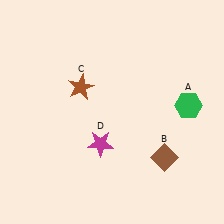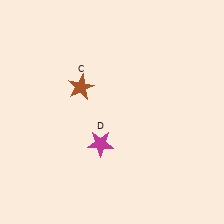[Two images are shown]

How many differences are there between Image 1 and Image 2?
There are 2 differences between the two images.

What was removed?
The brown diamond (B), the green hexagon (A) were removed in Image 2.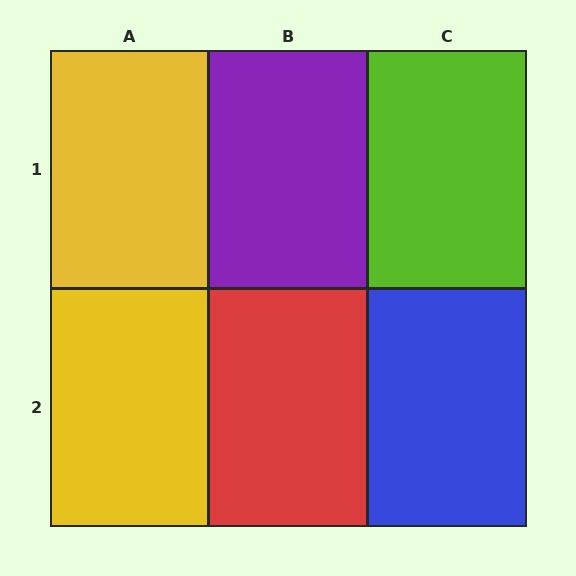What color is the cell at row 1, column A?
Yellow.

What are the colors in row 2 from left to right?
Yellow, red, blue.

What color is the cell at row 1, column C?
Lime.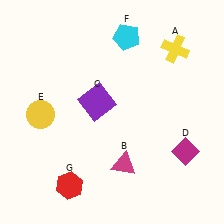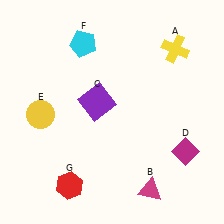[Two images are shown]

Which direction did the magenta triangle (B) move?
The magenta triangle (B) moved right.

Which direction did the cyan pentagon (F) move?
The cyan pentagon (F) moved left.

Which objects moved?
The objects that moved are: the magenta triangle (B), the cyan pentagon (F).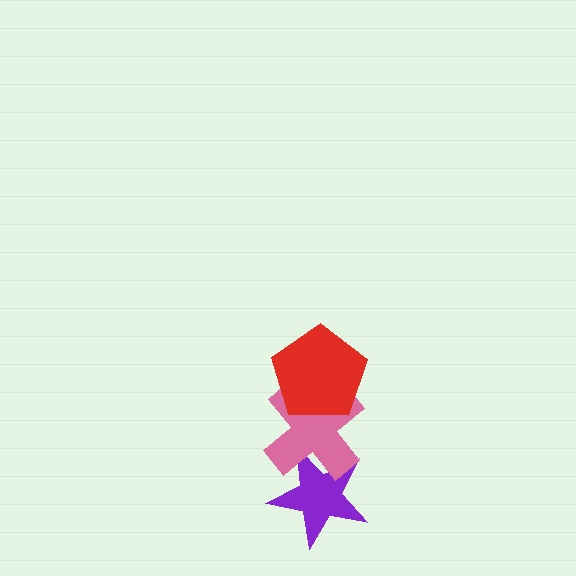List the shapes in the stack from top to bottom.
From top to bottom: the red pentagon, the pink cross, the purple star.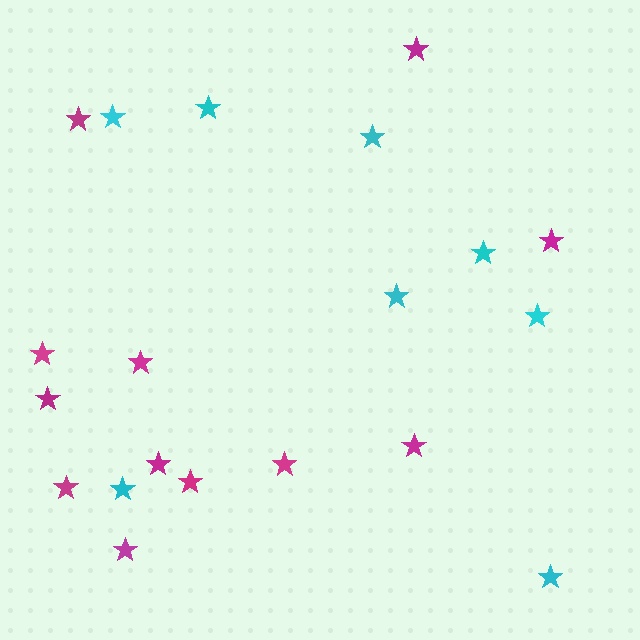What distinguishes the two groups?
There are 2 groups: one group of magenta stars (12) and one group of cyan stars (8).